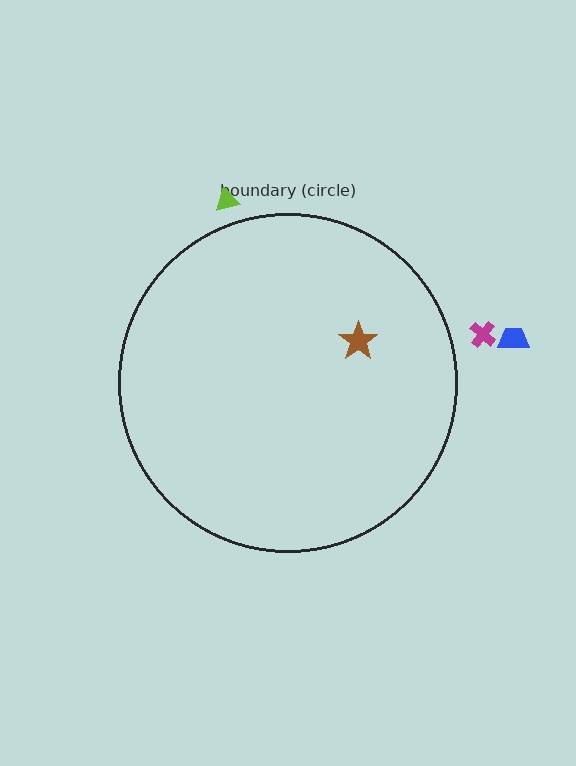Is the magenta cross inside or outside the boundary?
Outside.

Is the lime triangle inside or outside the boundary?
Outside.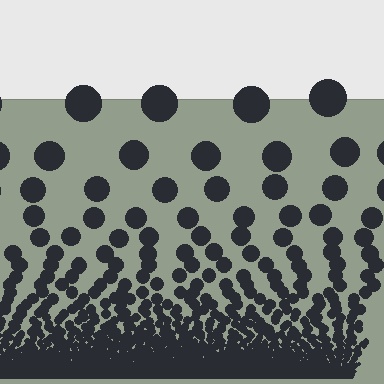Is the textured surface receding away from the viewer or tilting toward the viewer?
The surface appears to tilt toward the viewer. Texture elements get larger and sparser toward the top.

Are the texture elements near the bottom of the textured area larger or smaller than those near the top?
Smaller. The gradient is inverted — elements near the bottom are smaller and denser.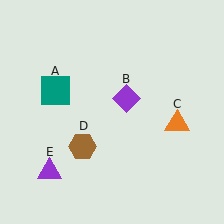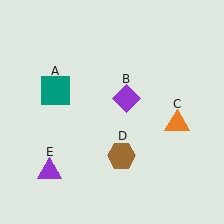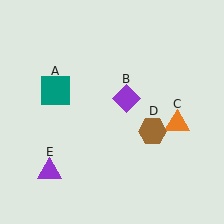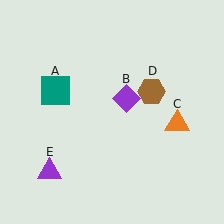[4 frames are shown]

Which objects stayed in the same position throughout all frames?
Teal square (object A) and purple diamond (object B) and orange triangle (object C) and purple triangle (object E) remained stationary.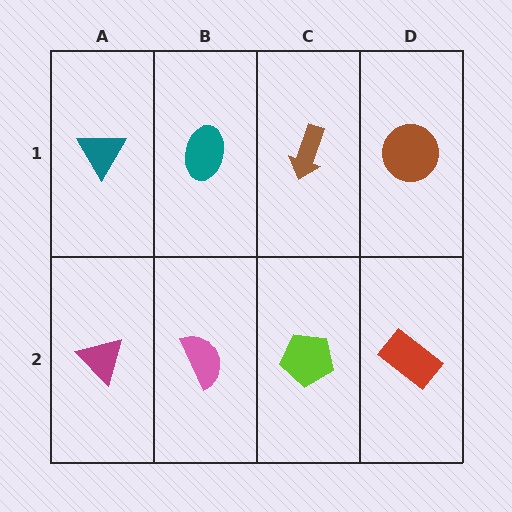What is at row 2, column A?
A magenta triangle.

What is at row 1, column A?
A teal triangle.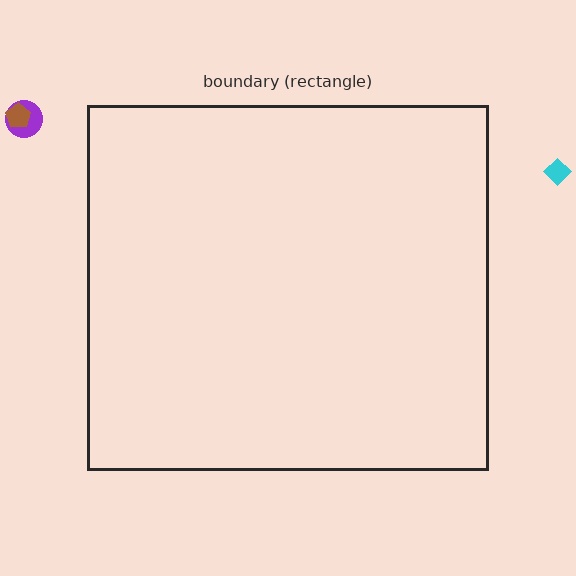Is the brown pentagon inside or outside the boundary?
Outside.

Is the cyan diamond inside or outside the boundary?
Outside.